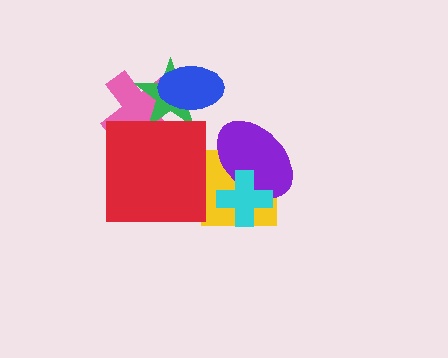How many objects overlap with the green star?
3 objects overlap with the green star.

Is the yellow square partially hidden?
Yes, it is partially covered by another shape.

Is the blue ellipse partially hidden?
No, no other shape covers it.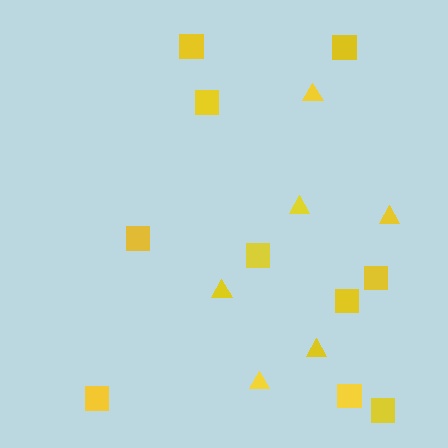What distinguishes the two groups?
There are 2 groups: one group of triangles (6) and one group of squares (10).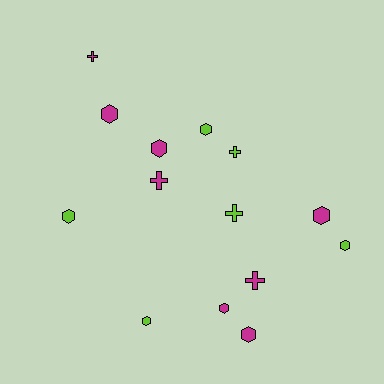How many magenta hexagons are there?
There are 5 magenta hexagons.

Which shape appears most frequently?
Hexagon, with 9 objects.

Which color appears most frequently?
Magenta, with 8 objects.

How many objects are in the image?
There are 14 objects.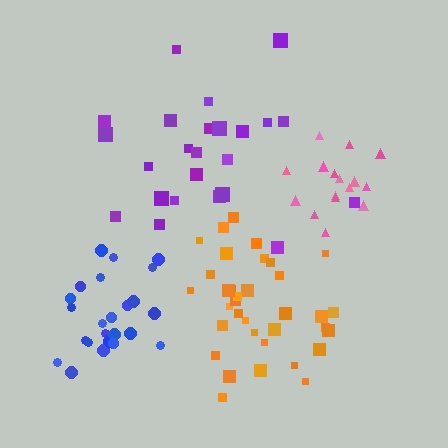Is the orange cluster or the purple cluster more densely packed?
Orange.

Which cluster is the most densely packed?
Pink.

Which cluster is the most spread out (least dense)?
Purple.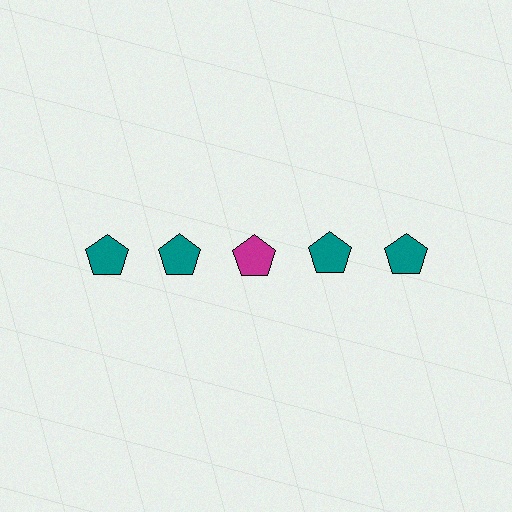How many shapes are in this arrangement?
There are 5 shapes arranged in a grid pattern.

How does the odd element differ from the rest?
It has a different color: magenta instead of teal.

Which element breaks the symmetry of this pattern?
The magenta pentagon in the top row, center column breaks the symmetry. All other shapes are teal pentagons.